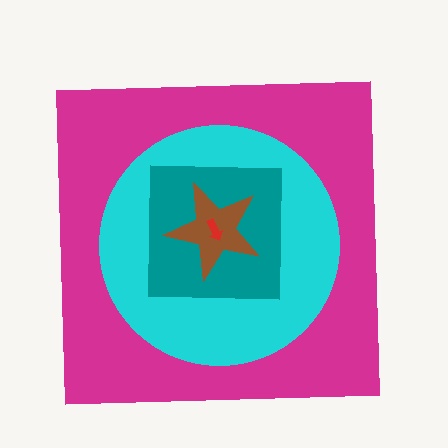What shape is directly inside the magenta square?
The cyan circle.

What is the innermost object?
The red arrow.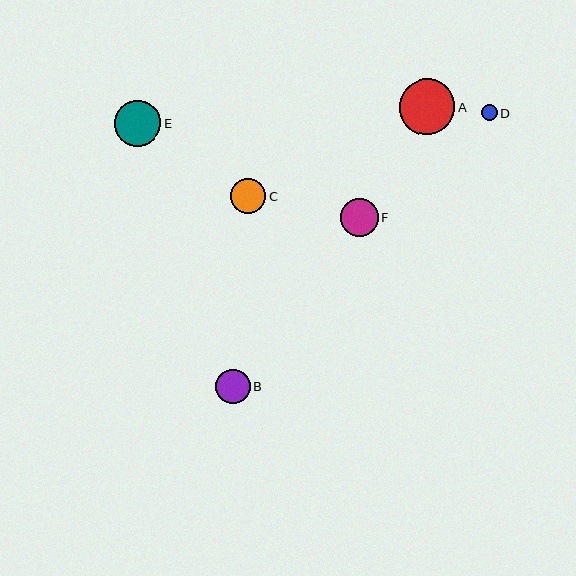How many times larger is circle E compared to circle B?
Circle E is approximately 1.4 times the size of circle B.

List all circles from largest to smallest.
From largest to smallest: A, E, F, C, B, D.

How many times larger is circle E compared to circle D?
Circle E is approximately 2.9 times the size of circle D.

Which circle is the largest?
Circle A is the largest with a size of approximately 56 pixels.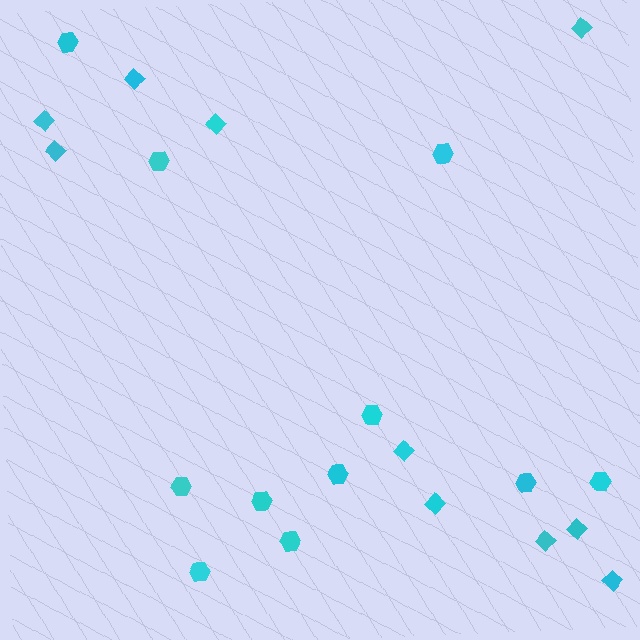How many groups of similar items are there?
There are 2 groups: one group of hexagons (11) and one group of diamonds (10).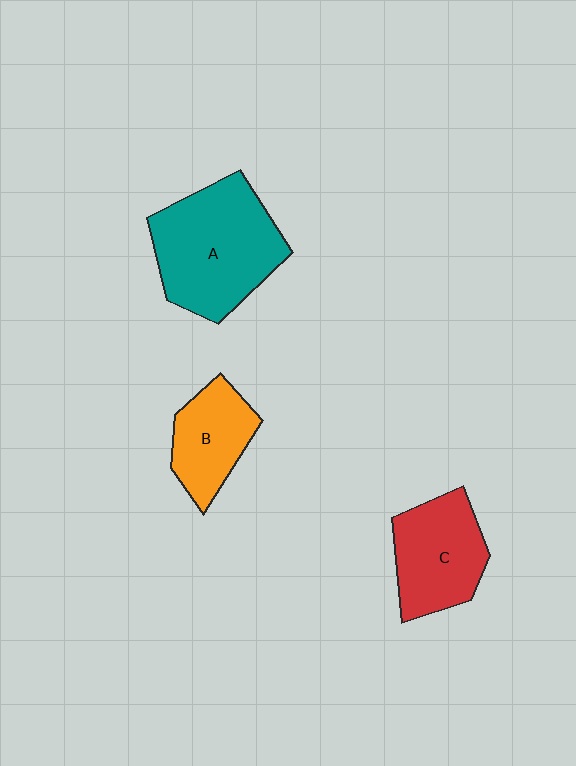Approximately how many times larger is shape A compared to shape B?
Approximately 1.8 times.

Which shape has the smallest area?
Shape B (orange).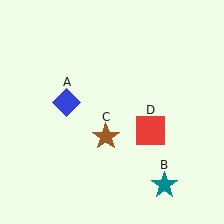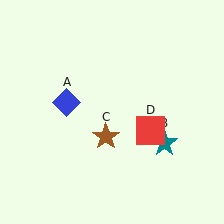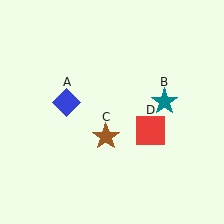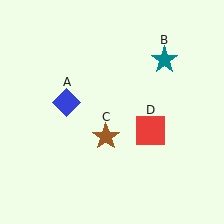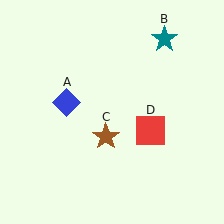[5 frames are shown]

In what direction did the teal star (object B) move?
The teal star (object B) moved up.